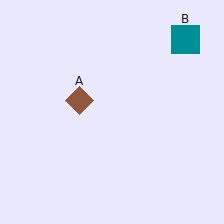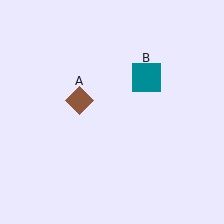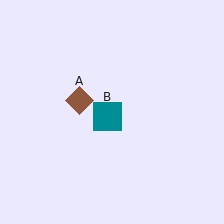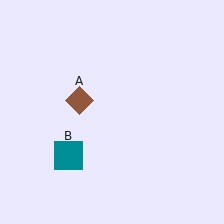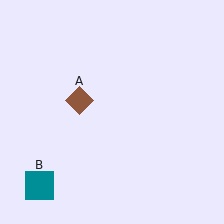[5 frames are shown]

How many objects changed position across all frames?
1 object changed position: teal square (object B).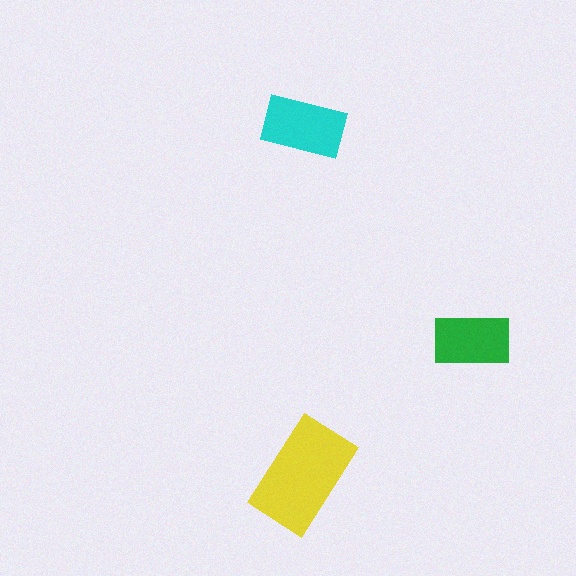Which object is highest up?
The cyan rectangle is topmost.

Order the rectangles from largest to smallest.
the yellow one, the cyan one, the green one.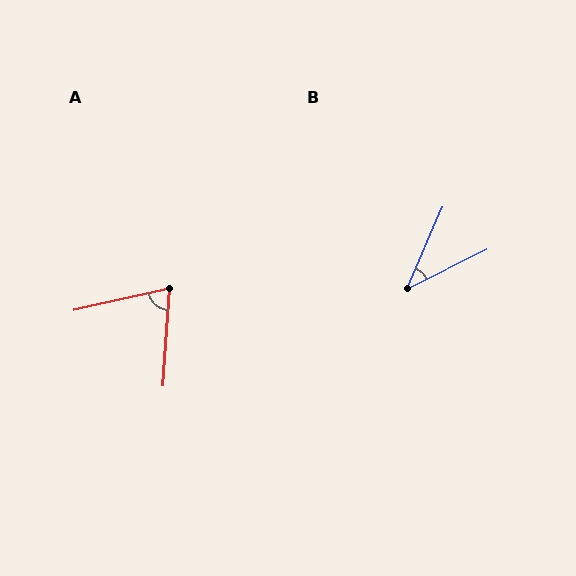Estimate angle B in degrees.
Approximately 40 degrees.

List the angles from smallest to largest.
B (40°), A (73°).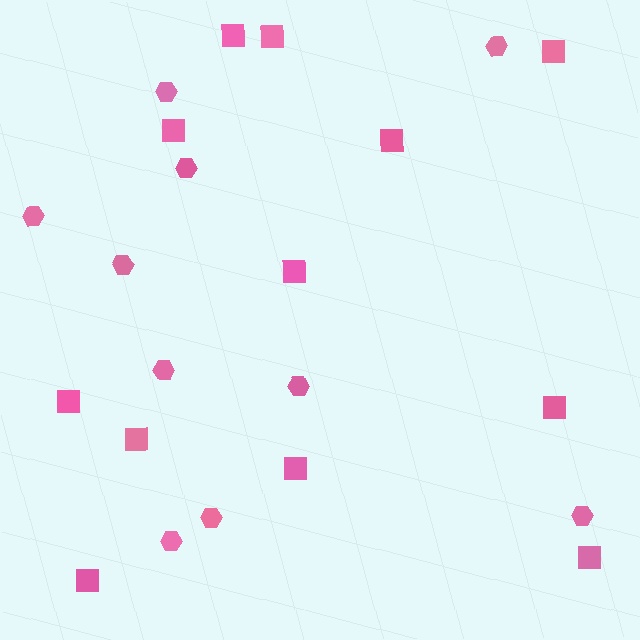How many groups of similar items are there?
There are 2 groups: one group of squares (12) and one group of hexagons (10).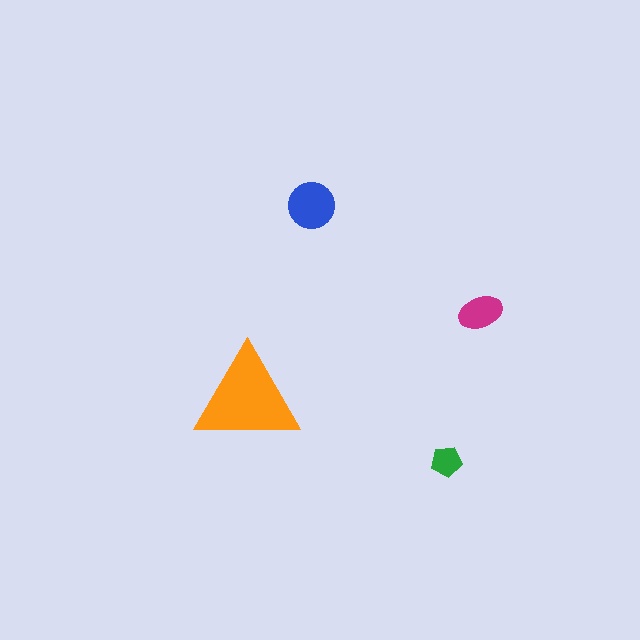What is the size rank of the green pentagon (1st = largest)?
4th.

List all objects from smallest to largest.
The green pentagon, the magenta ellipse, the blue circle, the orange triangle.